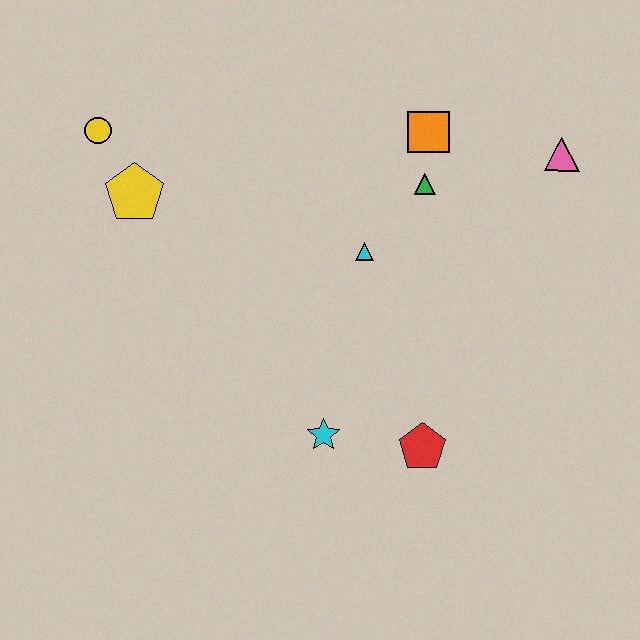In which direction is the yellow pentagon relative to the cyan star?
The yellow pentagon is above the cyan star.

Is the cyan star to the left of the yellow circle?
No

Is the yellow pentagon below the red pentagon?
No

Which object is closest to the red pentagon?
The cyan star is closest to the red pentagon.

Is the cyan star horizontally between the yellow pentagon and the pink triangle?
Yes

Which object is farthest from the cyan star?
The yellow circle is farthest from the cyan star.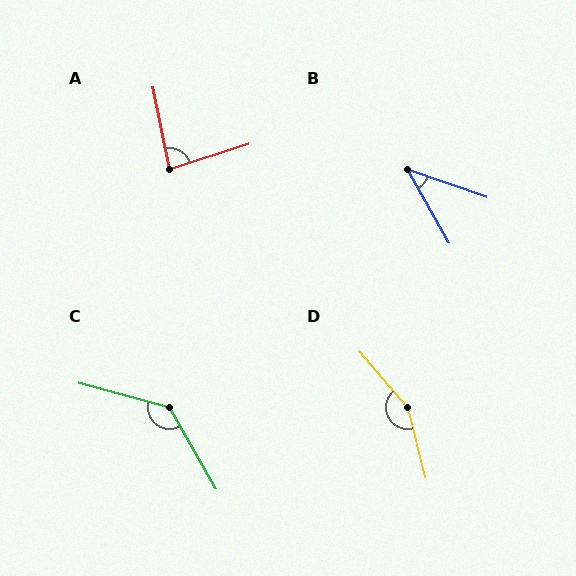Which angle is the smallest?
B, at approximately 41 degrees.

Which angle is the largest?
D, at approximately 154 degrees.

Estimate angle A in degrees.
Approximately 84 degrees.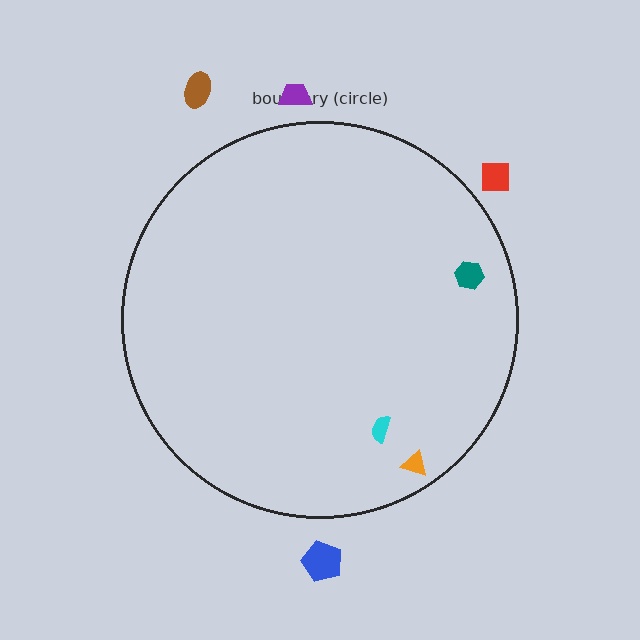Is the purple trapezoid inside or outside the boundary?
Outside.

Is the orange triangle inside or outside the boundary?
Inside.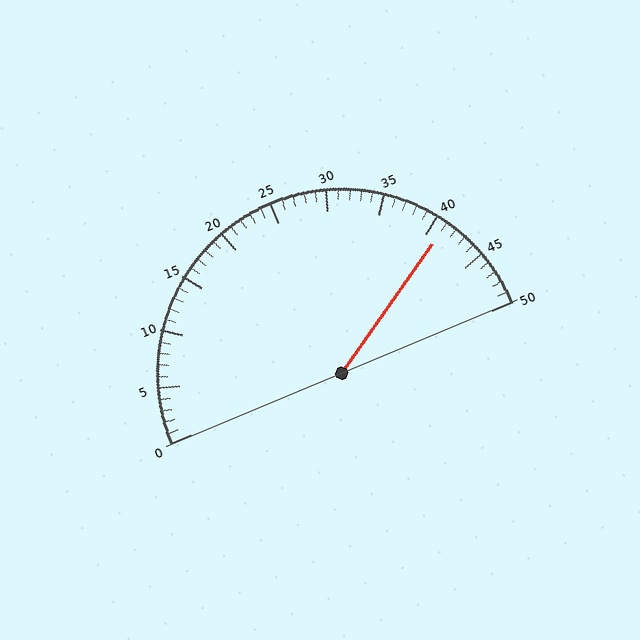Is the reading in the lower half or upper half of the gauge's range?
The reading is in the upper half of the range (0 to 50).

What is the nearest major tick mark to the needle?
The nearest major tick mark is 40.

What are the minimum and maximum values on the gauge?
The gauge ranges from 0 to 50.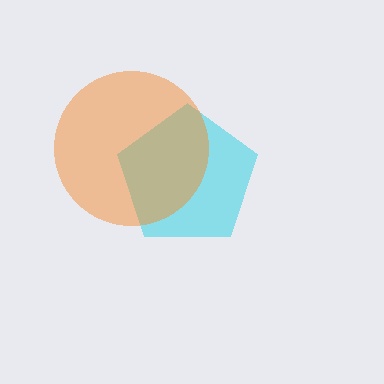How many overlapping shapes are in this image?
There are 2 overlapping shapes in the image.